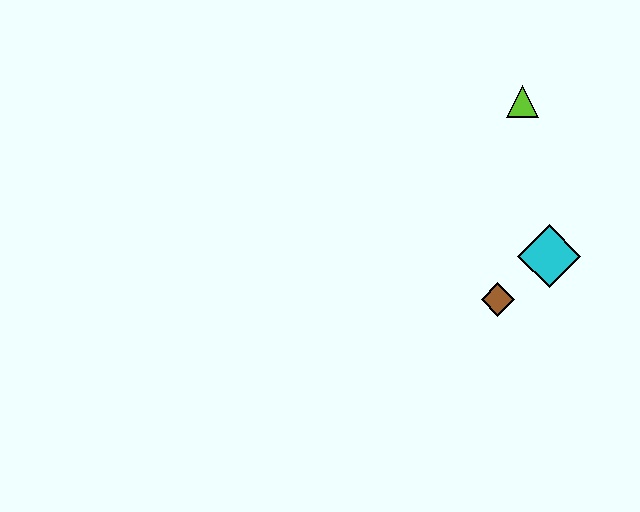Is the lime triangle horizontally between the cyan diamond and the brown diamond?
Yes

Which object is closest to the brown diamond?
The cyan diamond is closest to the brown diamond.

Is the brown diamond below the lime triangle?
Yes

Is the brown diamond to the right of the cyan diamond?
No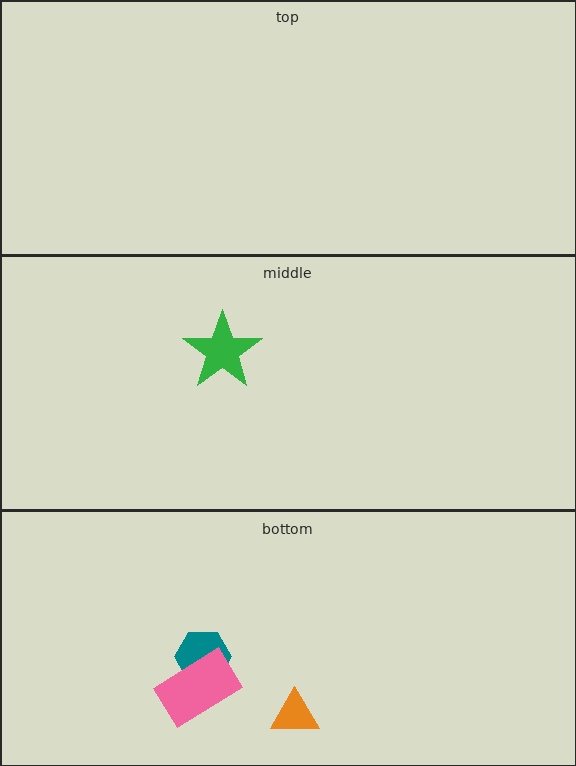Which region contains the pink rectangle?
The bottom region.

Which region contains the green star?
The middle region.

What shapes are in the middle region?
The green star.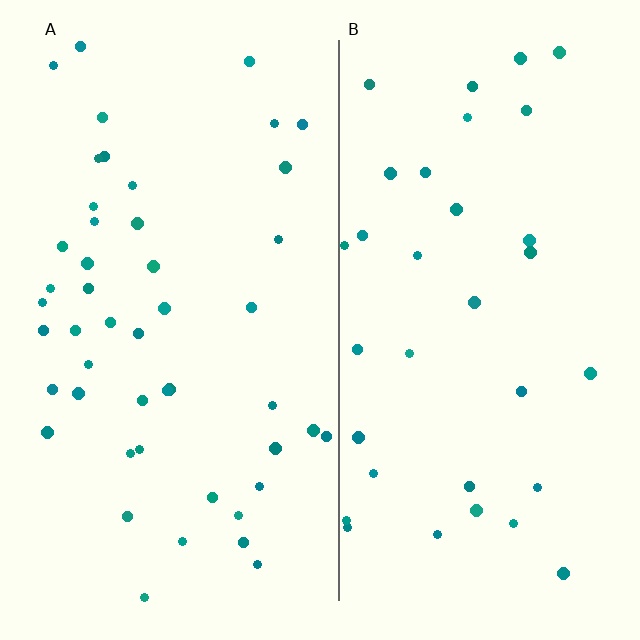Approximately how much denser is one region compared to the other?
Approximately 1.4× — region A over region B.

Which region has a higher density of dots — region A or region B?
A (the left).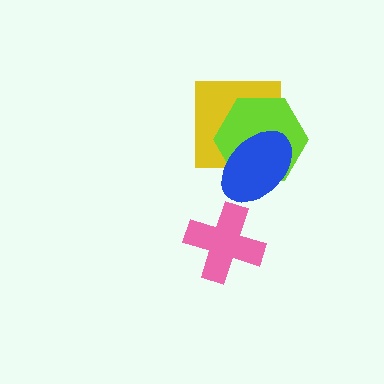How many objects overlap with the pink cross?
0 objects overlap with the pink cross.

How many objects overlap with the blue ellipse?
2 objects overlap with the blue ellipse.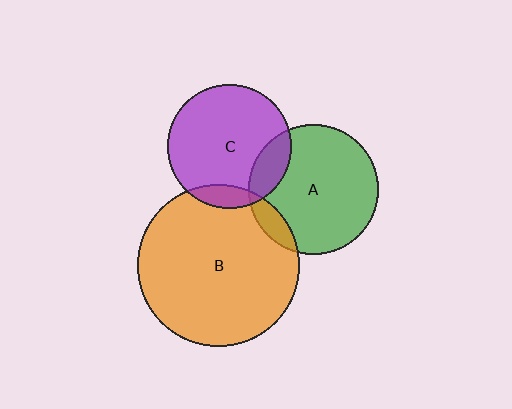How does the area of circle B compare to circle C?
Approximately 1.7 times.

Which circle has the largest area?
Circle B (orange).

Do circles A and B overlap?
Yes.